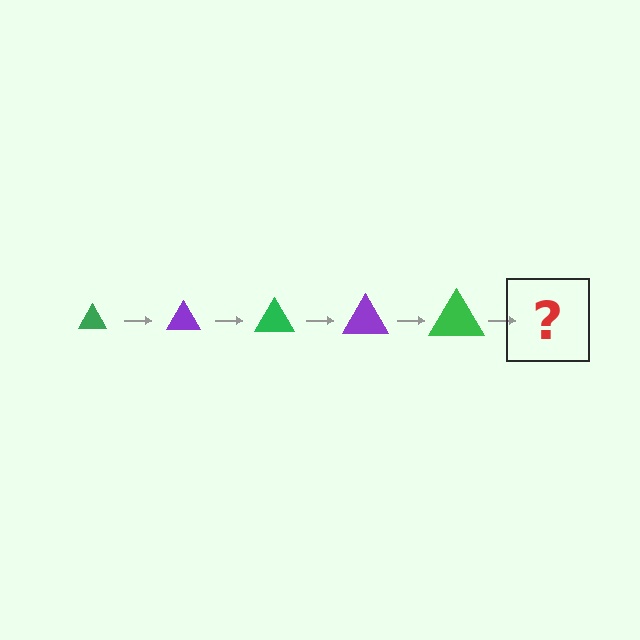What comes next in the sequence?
The next element should be a purple triangle, larger than the previous one.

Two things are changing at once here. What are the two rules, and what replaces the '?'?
The two rules are that the triangle grows larger each step and the color cycles through green and purple. The '?' should be a purple triangle, larger than the previous one.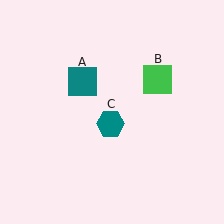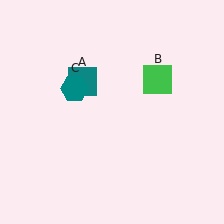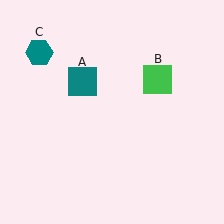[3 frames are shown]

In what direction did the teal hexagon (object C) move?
The teal hexagon (object C) moved up and to the left.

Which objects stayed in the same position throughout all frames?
Teal square (object A) and green square (object B) remained stationary.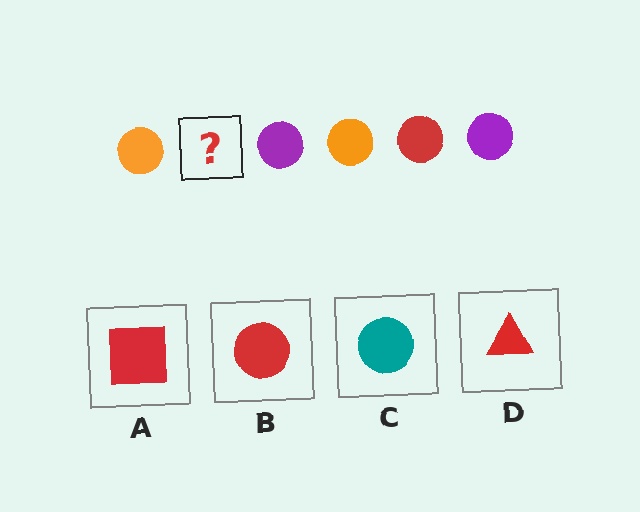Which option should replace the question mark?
Option B.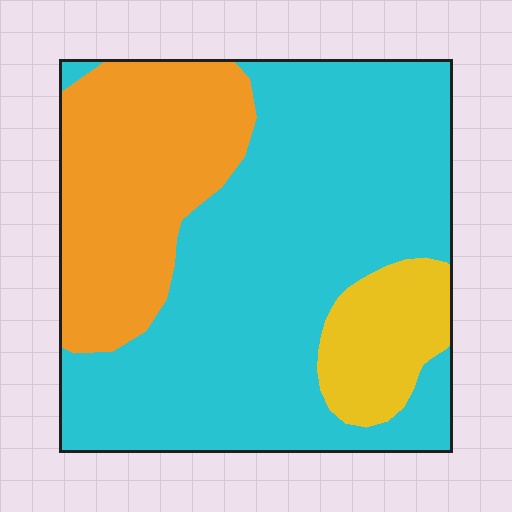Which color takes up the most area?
Cyan, at roughly 60%.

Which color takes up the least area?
Yellow, at roughly 10%.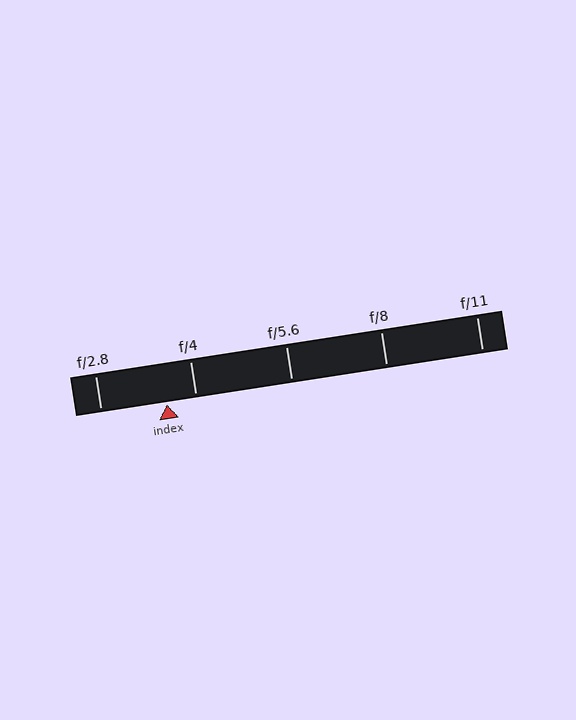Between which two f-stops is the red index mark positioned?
The index mark is between f/2.8 and f/4.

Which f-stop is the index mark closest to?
The index mark is closest to f/4.